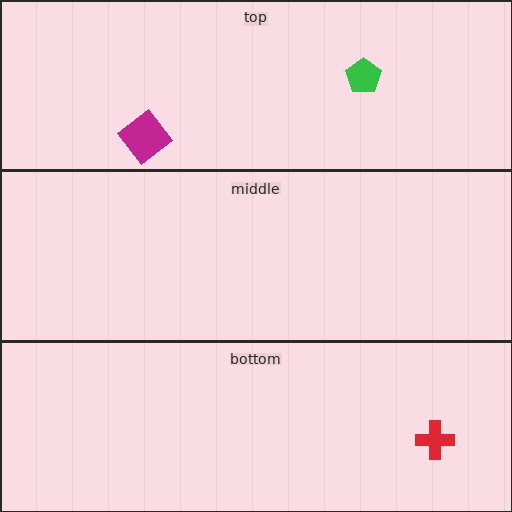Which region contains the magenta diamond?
The top region.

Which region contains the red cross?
The bottom region.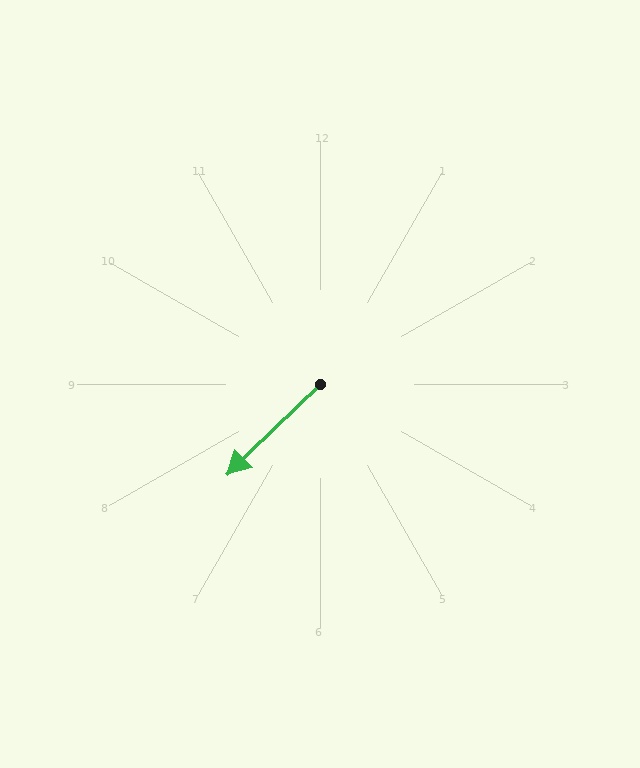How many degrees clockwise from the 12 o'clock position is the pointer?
Approximately 226 degrees.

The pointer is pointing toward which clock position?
Roughly 8 o'clock.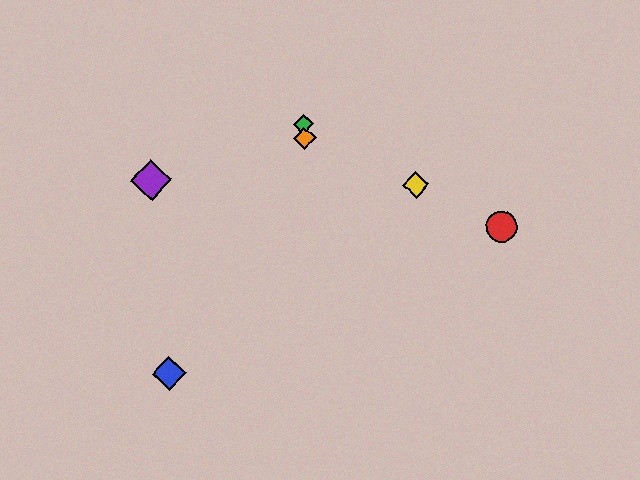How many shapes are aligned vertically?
2 shapes (the green diamond, the orange diamond) are aligned vertically.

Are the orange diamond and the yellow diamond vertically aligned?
No, the orange diamond is at x≈305 and the yellow diamond is at x≈416.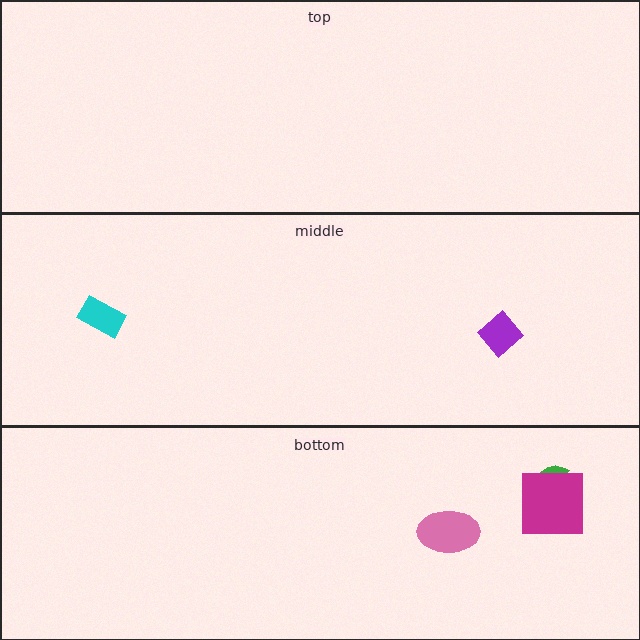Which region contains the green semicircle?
The bottom region.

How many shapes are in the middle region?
2.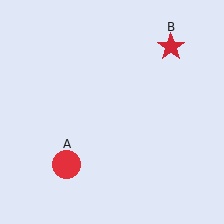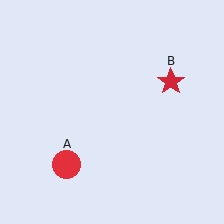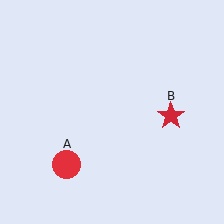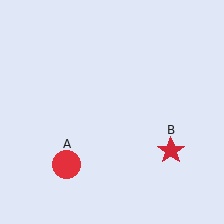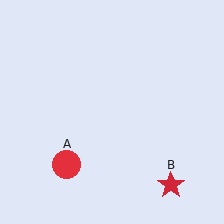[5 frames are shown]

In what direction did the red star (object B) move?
The red star (object B) moved down.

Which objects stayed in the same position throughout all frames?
Red circle (object A) remained stationary.